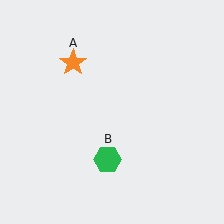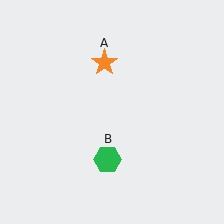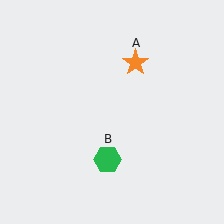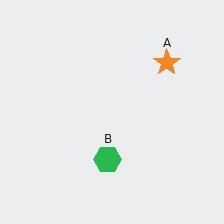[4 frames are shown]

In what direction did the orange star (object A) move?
The orange star (object A) moved right.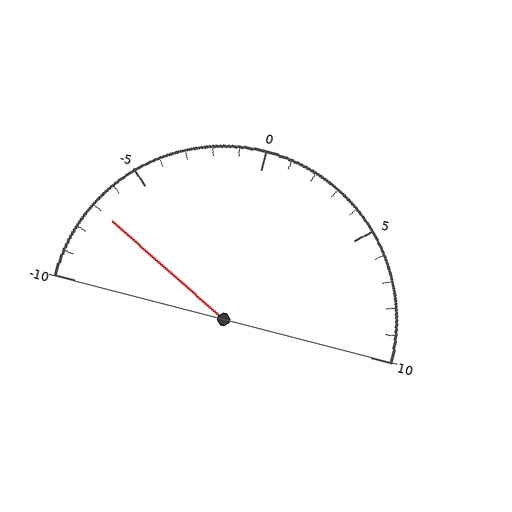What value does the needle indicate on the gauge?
The needle indicates approximately -7.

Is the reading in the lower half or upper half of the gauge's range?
The reading is in the lower half of the range (-10 to 10).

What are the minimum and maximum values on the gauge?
The gauge ranges from -10 to 10.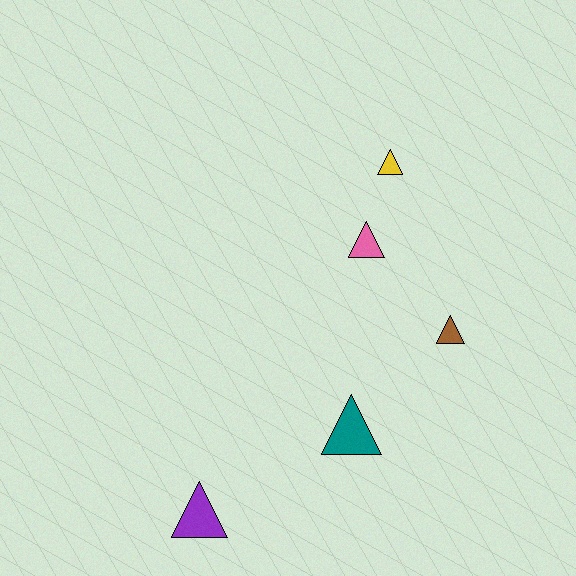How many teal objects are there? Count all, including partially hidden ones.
There is 1 teal object.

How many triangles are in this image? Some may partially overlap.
There are 5 triangles.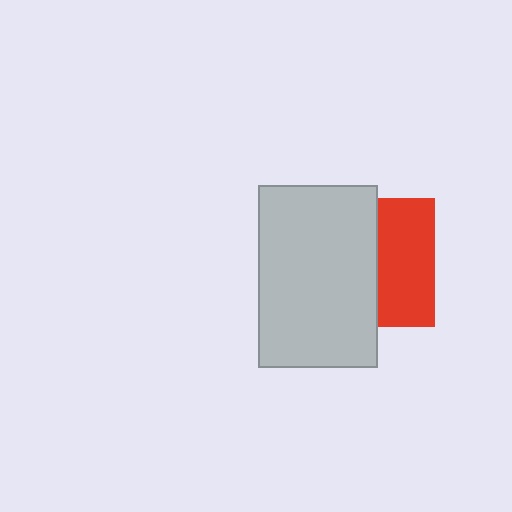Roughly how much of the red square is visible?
A small part of it is visible (roughly 45%).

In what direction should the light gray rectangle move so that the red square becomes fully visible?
The light gray rectangle should move left. That is the shortest direction to clear the overlap and leave the red square fully visible.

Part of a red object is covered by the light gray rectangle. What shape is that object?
It is a square.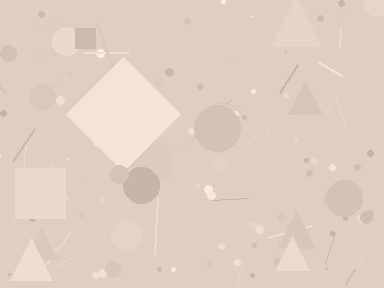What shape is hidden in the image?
A diamond is hidden in the image.